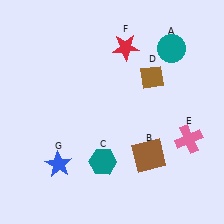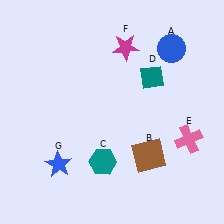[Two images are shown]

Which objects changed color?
A changed from teal to blue. D changed from brown to teal. F changed from red to magenta.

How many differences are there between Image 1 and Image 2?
There are 3 differences between the two images.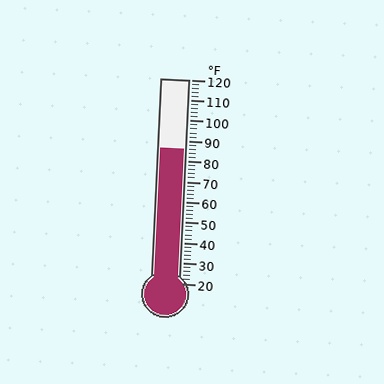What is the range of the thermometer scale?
The thermometer scale ranges from 20°F to 120°F.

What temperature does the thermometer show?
The thermometer shows approximately 86°F.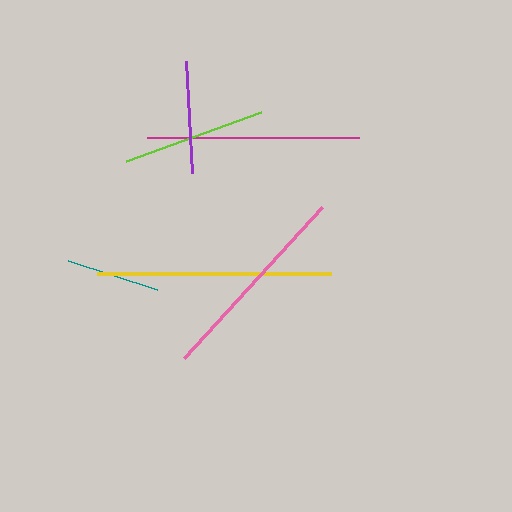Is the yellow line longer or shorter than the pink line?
The yellow line is longer than the pink line.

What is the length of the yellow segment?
The yellow segment is approximately 235 pixels long.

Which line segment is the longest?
The yellow line is the longest at approximately 235 pixels.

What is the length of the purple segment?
The purple segment is approximately 112 pixels long.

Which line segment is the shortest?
The teal line is the shortest at approximately 94 pixels.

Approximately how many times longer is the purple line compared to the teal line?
The purple line is approximately 1.2 times the length of the teal line.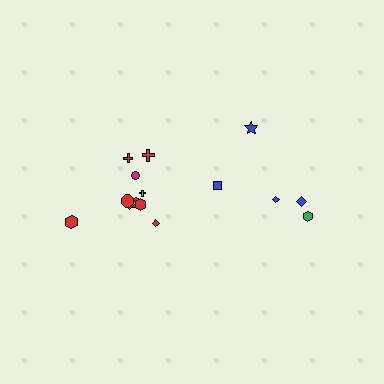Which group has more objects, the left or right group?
The left group.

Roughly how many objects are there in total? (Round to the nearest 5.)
Roughly 15 objects in total.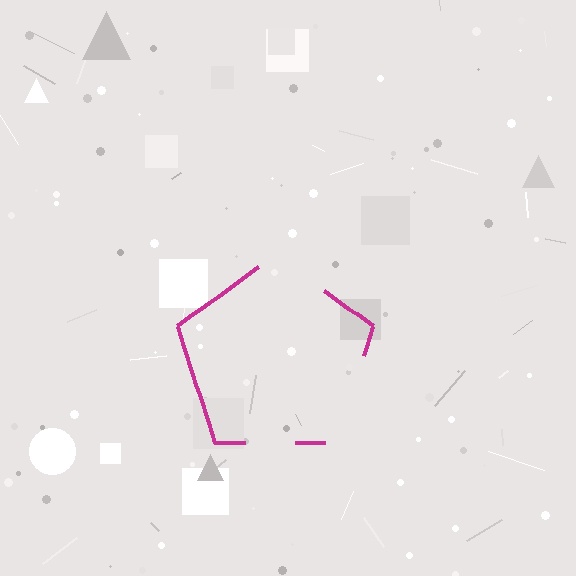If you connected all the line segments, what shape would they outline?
They would outline a pentagon.